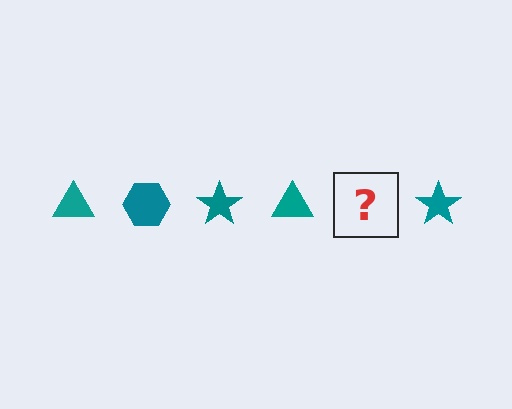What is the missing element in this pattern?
The missing element is a teal hexagon.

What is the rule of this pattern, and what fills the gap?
The rule is that the pattern cycles through triangle, hexagon, star shapes in teal. The gap should be filled with a teal hexagon.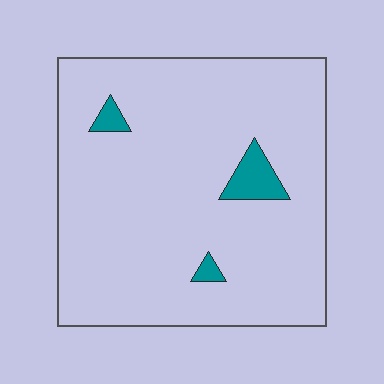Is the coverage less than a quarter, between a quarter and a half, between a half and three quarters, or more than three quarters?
Less than a quarter.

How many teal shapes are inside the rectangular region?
3.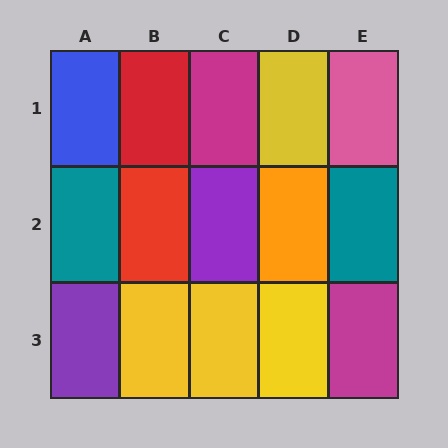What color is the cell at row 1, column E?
Pink.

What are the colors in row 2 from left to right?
Teal, red, purple, orange, teal.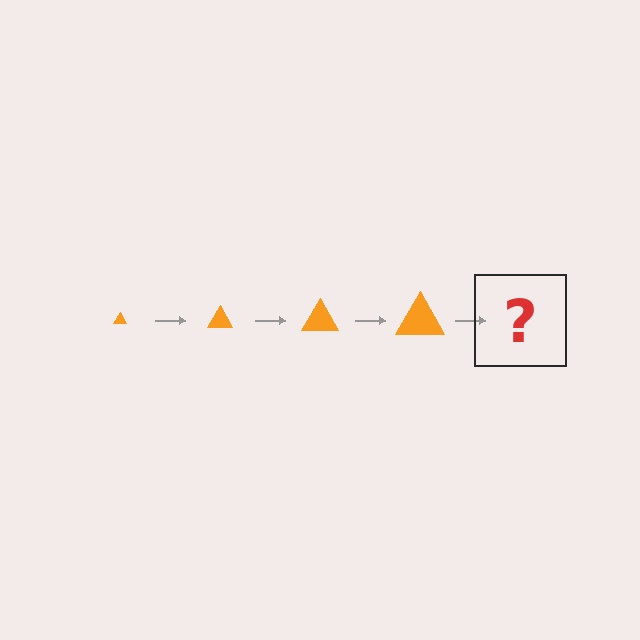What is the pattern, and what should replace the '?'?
The pattern is that the triangle gets progressively larger each step. The '?' should be an orange triangle, larger than the previous one.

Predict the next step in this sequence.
The next step is an orange triangle, larger than the previous one.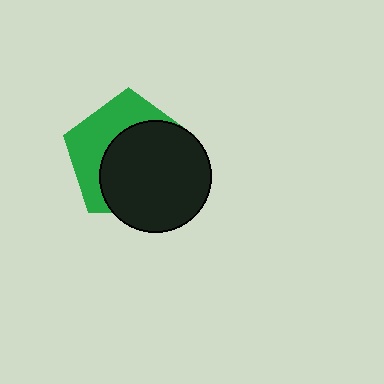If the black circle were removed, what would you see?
You would see the complete green pentagon.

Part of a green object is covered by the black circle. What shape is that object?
It is a pentagon.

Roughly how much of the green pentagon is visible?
A small part of it is visible (roughly 40%).